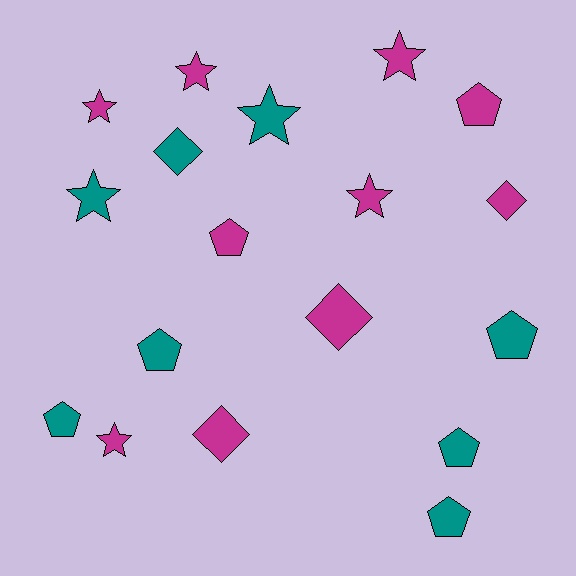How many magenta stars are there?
There are 5 magenta stars.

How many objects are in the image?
There are 18 objects.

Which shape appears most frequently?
Pentagon, with 7 objects.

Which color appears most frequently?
Magenta, with 10 objects.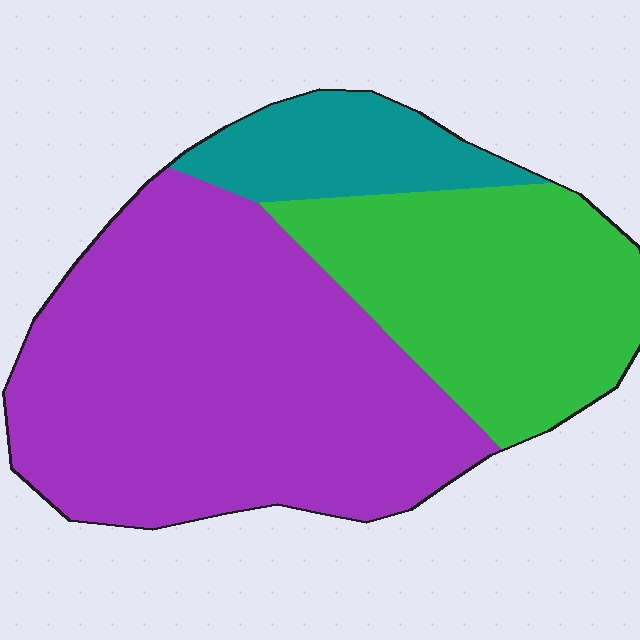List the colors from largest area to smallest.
From largest to smallest: purple, green, teal.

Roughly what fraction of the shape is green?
Green covers roughly 30% of the shape.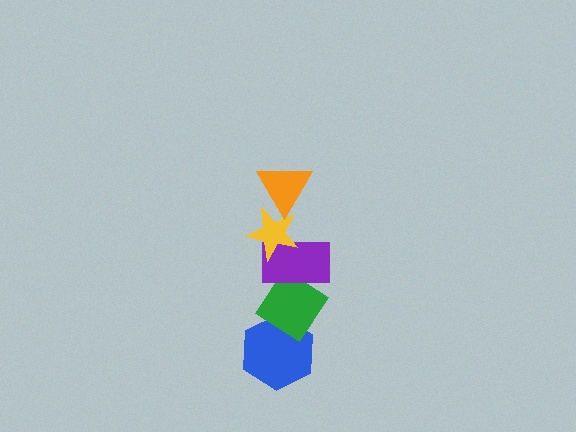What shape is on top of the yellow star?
The orange triangle is on top of the yellow star.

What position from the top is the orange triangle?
The orange triangle is 1st from the top.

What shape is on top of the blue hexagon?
The green diamond is on top of the blue hexagon.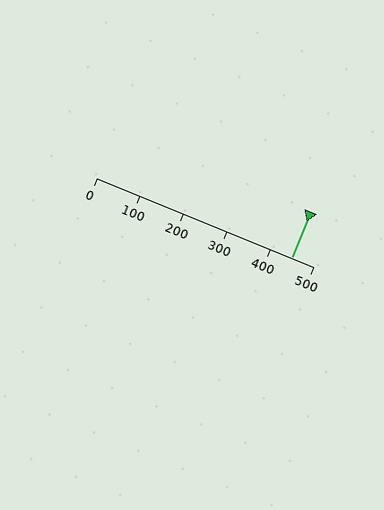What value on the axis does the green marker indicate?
The marker indicates approximately 450.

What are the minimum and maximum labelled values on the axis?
The axis runs from 0 to 500.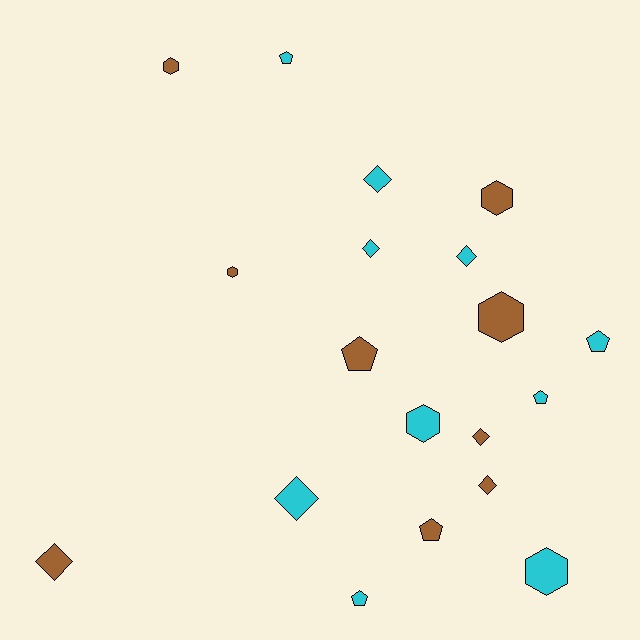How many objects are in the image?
There are 19 objects.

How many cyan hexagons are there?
There are 2 cyan hexagons.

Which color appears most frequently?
Cyan, with 10 objects.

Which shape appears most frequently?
Diamond, with 7 objects.